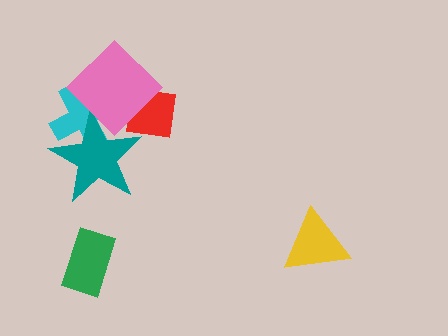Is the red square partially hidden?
Yes, it is partially covered by another shape.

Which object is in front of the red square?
The pink diamond is in front of the red square.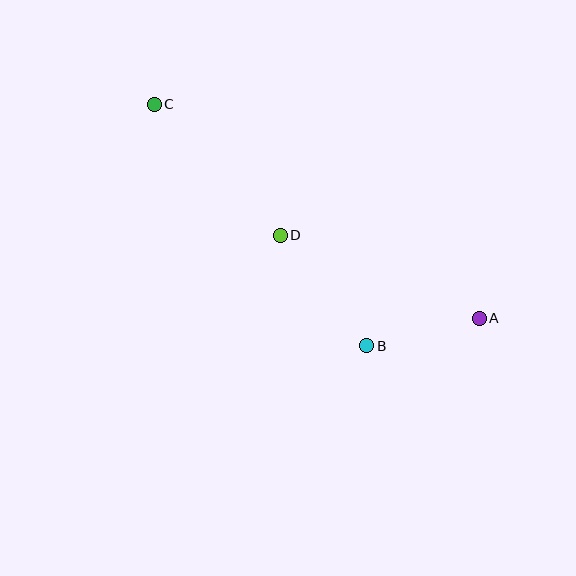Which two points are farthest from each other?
Points A and C are farthest from each other.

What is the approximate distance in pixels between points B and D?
The distance between B and D is approximately 140 pixels.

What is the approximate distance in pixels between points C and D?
The distance between C and D is approximately 182 pixels.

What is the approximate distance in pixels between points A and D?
The distance between A and D is approximately 216 pixels.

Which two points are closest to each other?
Points A and B are closest to each other.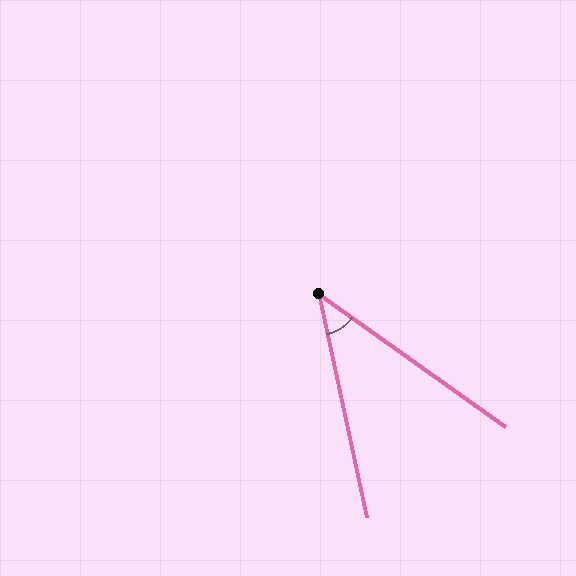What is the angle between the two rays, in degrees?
Approximately 42 degrees.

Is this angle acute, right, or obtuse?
It is acute.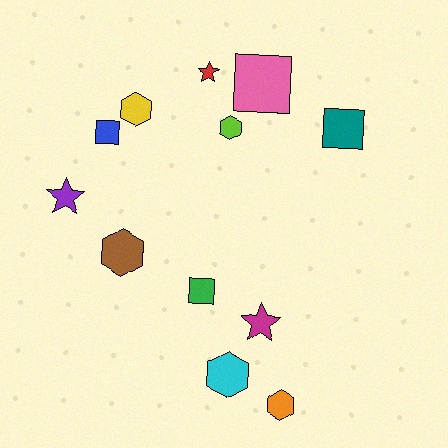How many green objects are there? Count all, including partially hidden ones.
There is 1 green object.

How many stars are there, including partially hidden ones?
There are 3 stars.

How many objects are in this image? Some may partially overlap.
There are 12 objects.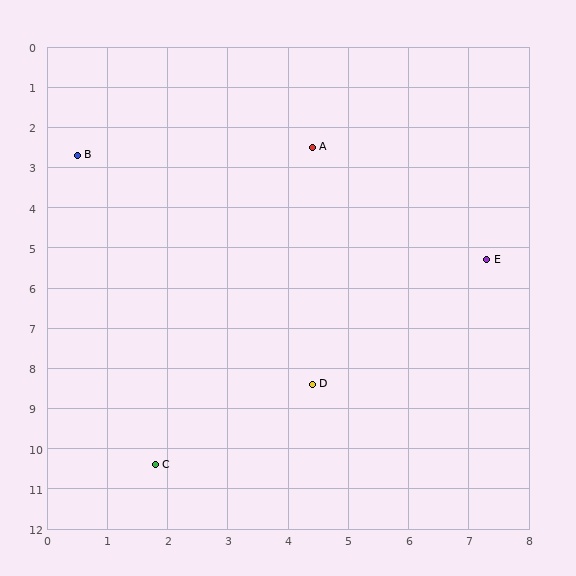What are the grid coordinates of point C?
Point C is at approximately (1.8, 10.4).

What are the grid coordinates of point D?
Point D is at approximately (4.4, 8.4).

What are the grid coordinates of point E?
Point E is at approximately (7.3, 5.3).